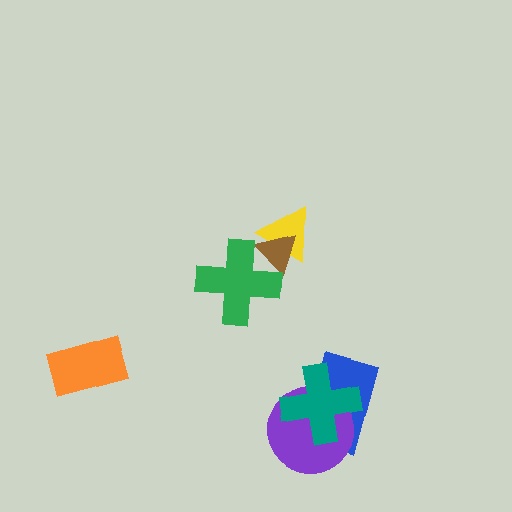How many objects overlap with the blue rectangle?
2 objects overlap with the blue rectangle.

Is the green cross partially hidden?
No, no other shape covers it.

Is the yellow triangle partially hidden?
Yes, it is partially covered by another shape.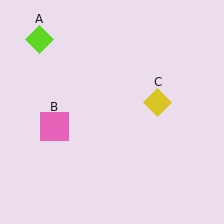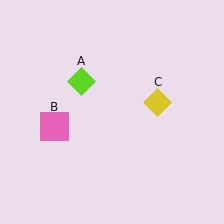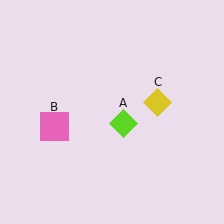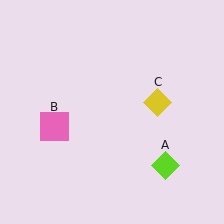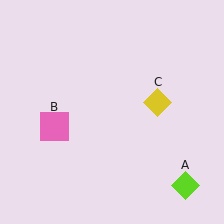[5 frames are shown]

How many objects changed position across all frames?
1 object changed position: lime diamond (object A).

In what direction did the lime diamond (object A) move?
The lime diamond (object A) moved down and to the right.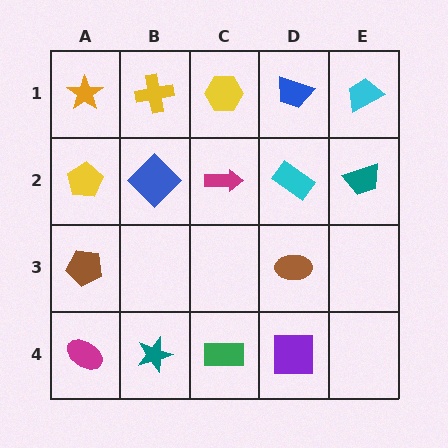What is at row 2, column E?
A teal trapezoid.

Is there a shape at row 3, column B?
No, that cell is empty.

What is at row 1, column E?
A cyan trapezoid.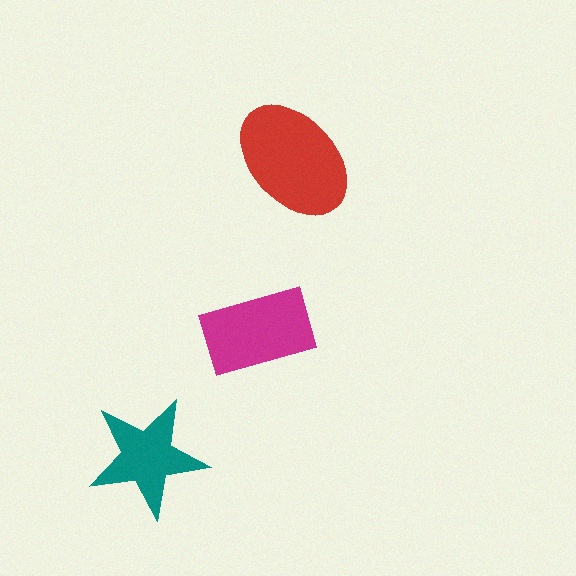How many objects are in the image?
There are 3 objects in the image.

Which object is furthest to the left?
The teal star is leftmost.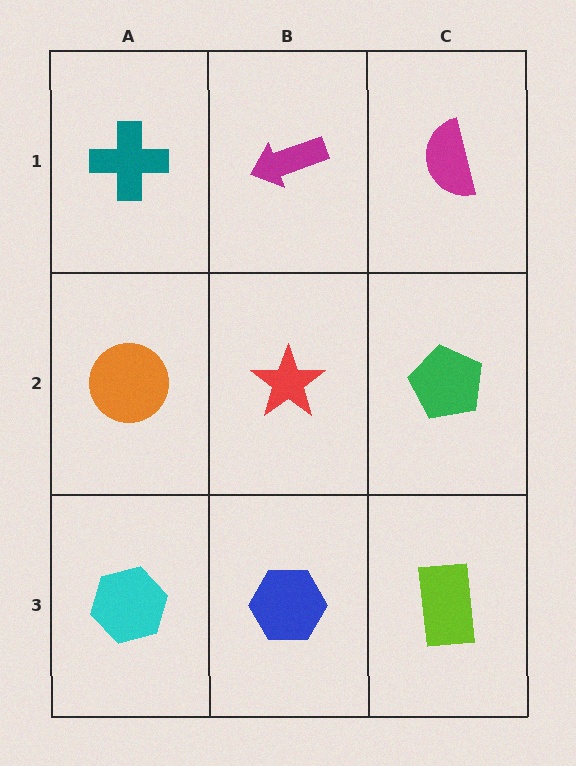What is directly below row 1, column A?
An orange circle.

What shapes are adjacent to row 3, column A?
An orange circle (row 2, column A), a blue hexagon (row 3, column B).